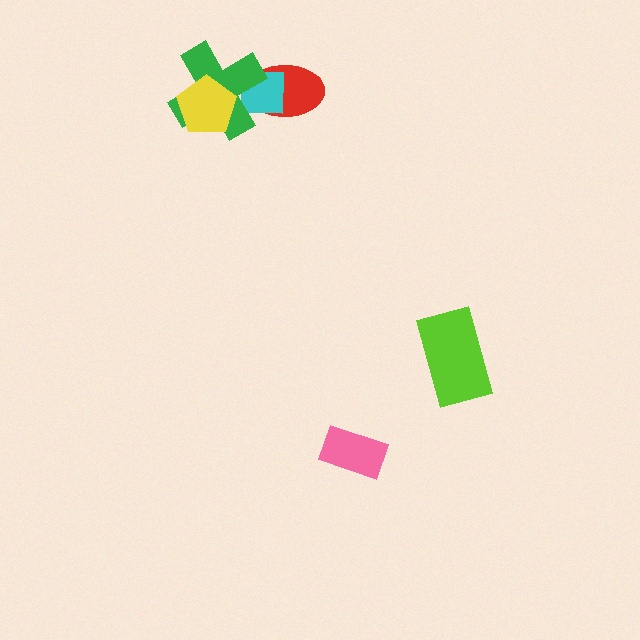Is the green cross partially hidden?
Yes, it is partially covered by another shape.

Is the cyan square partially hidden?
Yes, it is partially covered by another shape.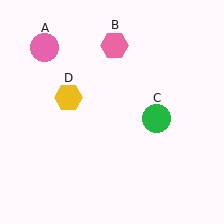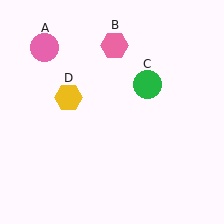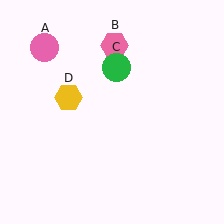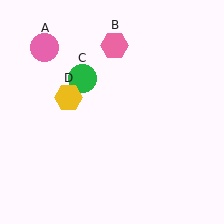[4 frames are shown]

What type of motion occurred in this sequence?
The green circle (object C) rotated counterclockwise around the center of the scene.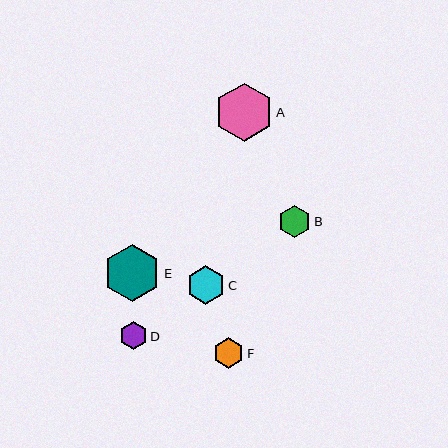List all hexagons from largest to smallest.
From largest to smallest: A, E, C, B, F, D.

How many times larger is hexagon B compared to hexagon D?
Hexagon B is approximately 1.1 times the size of hexagon D.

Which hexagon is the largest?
Hexagon A is the largest with a size of approximately 58 pixels.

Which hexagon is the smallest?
Hexagon D is the smallest with a size of approximately 28 pixels.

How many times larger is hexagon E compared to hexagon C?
Hexagon E is approximately 1.5 times the size of hexagon C.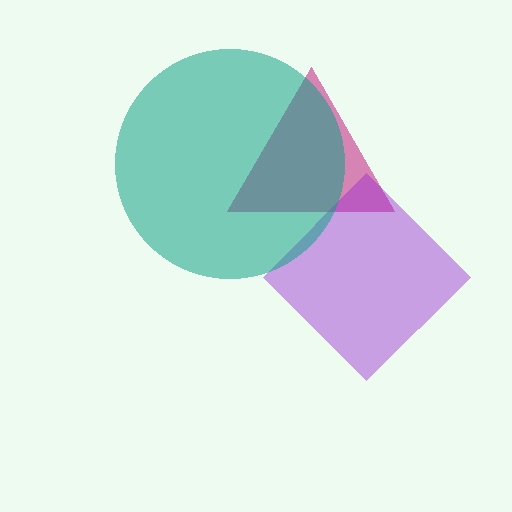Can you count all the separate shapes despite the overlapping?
Yes, there are 3 separate shapes.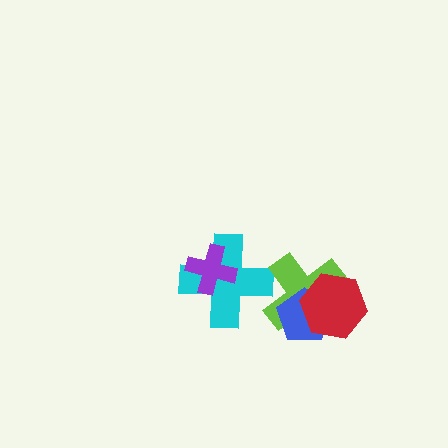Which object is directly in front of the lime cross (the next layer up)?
The blue pentagon is directly in front of the lime cross.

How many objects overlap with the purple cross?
1 object overlaps with the purple cross.